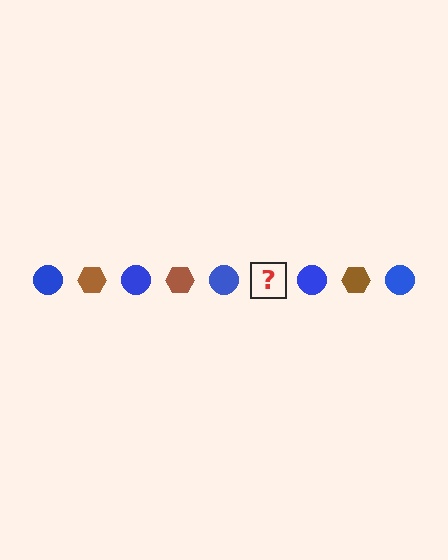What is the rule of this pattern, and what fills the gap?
The rule is that the pattern alternates between blue circle and brown hexagon. The gap should be filled with a brown hexagon.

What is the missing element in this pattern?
The missing element is a brown hexagon.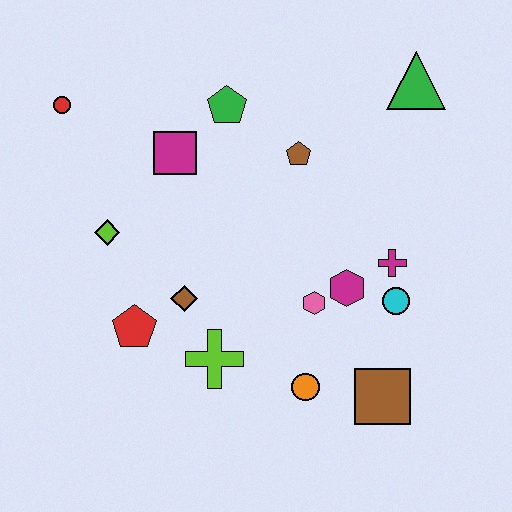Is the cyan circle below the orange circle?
No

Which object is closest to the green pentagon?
The magenta square is closest to the green pentagon.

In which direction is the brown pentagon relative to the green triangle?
The brown pentagon is to the left of the green triangle.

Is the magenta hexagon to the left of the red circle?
No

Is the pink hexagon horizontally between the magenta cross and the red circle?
Yes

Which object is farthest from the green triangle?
The red pentagon is farthest from the green triangle.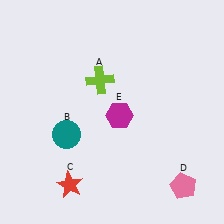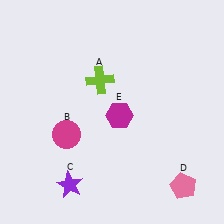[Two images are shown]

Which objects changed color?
B changed from teal to magenta. C changed from red to purple.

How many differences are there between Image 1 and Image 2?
There are 2 differences between the two images.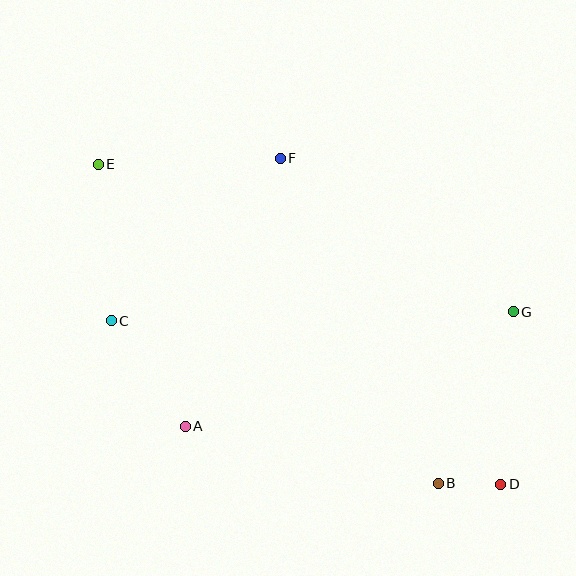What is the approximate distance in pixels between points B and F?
The distance between B and F is approximately 362 pixels.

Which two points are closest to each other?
Points B and D are closest to each other.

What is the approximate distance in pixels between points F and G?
The distance between F and G is approximately 279 pixels.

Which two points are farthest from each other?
Points D and E are farthest from each other.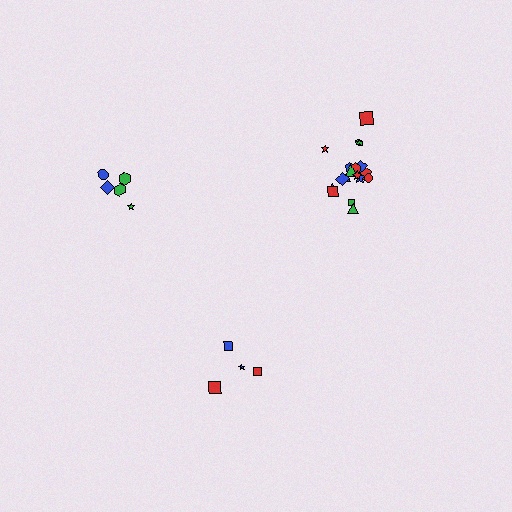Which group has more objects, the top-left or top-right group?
The top-right group.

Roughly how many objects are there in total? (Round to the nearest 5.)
Roughly 25 objects in total.